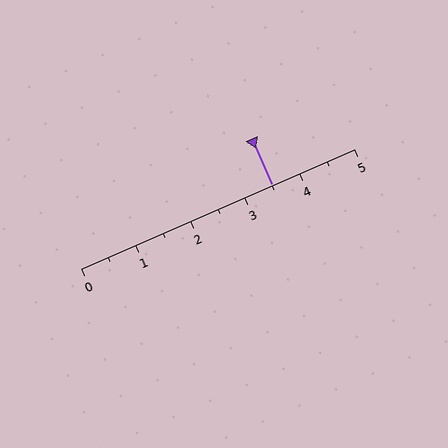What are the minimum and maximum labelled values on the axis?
The axis runs from 0 to 5.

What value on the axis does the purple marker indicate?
The marker indicates approximately 3.5.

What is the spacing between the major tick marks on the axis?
The major ticks are spaced 1 apart.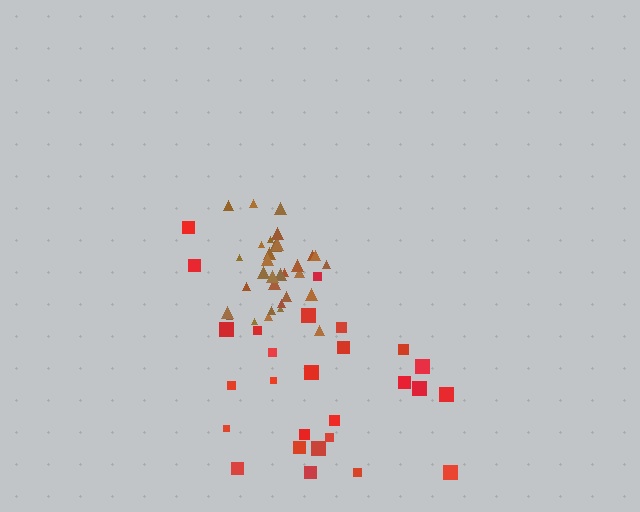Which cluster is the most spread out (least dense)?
Red.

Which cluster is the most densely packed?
Brown.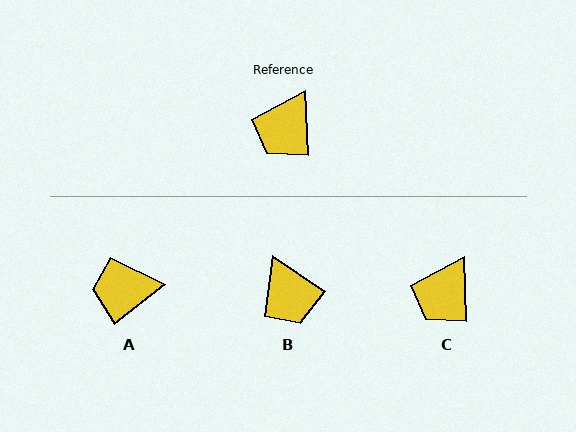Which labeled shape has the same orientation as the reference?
C.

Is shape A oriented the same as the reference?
No, it is off by about 55 degrees.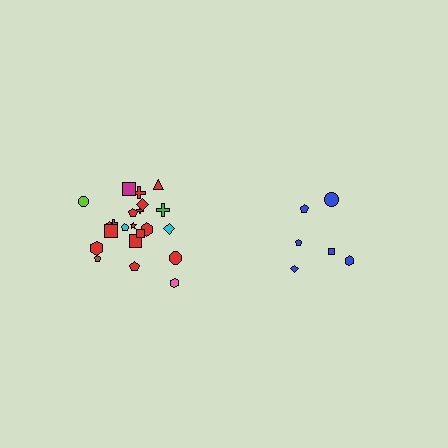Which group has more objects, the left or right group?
The left group.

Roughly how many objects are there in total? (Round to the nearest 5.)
Roughly 30 objects in total.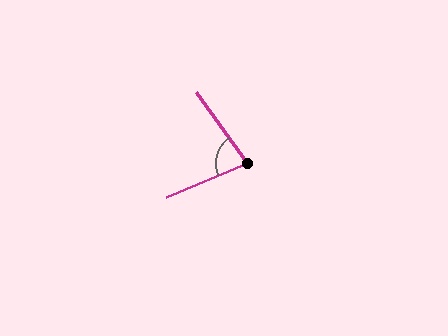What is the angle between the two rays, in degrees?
Approximately 77 degrees.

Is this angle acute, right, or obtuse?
It is acute.